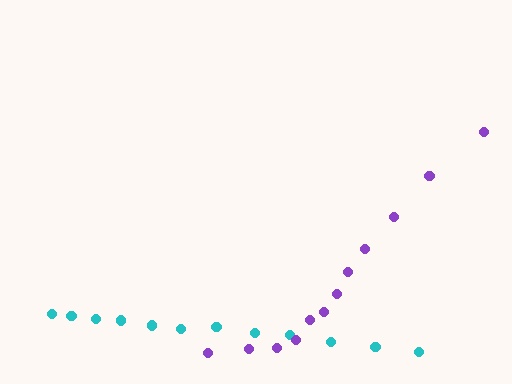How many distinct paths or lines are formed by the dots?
There are 2 distinct paths.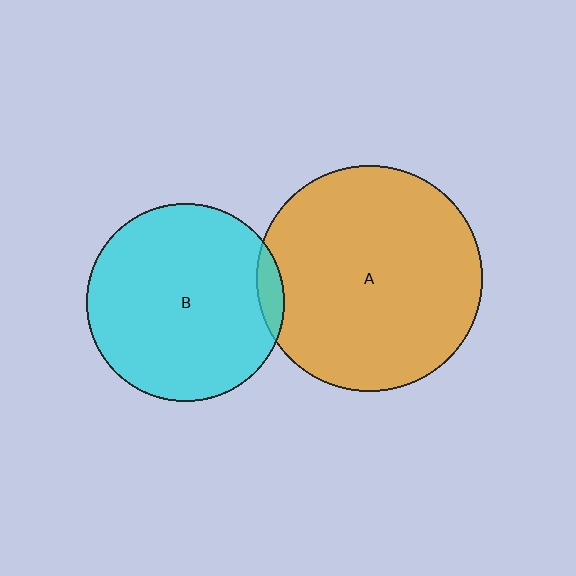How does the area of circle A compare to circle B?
Approximately 1.3 times.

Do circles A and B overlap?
Yes.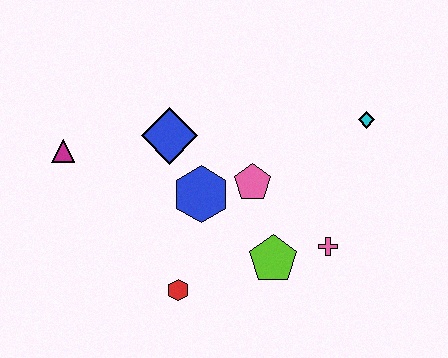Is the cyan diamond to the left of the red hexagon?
No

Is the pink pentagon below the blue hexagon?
No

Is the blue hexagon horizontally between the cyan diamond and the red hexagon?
Yes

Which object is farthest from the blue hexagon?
The cyan diamond is farthest from the blue hexagon.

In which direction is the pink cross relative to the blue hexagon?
The pink cross is to the right of the blue hexagon.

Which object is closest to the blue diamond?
The blue hexagon is closest to the blue diamond.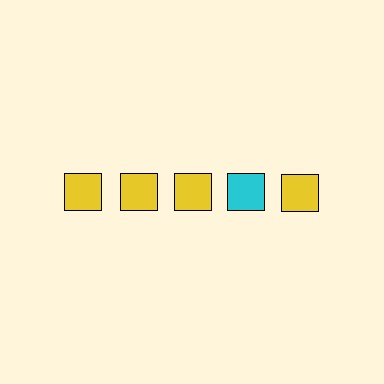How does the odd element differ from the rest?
It has a different color: cyan instead of yellow.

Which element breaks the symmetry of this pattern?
The cyan square in the top row, second from right column breaks the symmetry. All other shapes are yellow squares.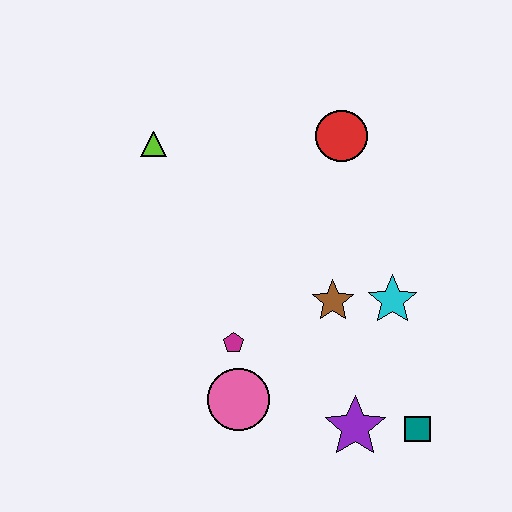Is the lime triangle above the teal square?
Yes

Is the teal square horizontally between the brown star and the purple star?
No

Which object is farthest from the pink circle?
The red circle is farthest from the pink circle.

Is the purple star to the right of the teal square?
No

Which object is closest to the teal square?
The purple star is closest to the teal square.